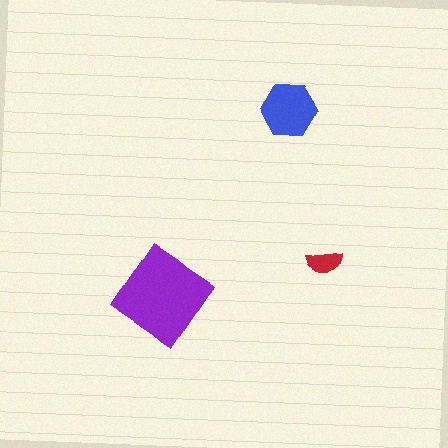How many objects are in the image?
There are 3 objects in the image.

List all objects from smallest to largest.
The red semicircle, the blue hexagon, the purple diamond.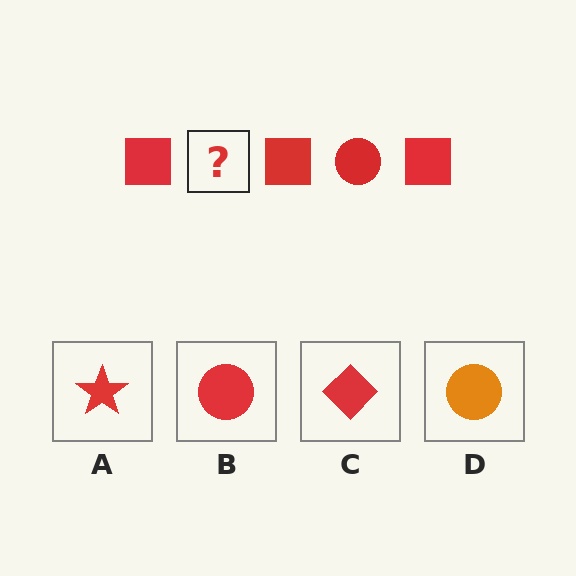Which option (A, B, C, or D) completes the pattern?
B.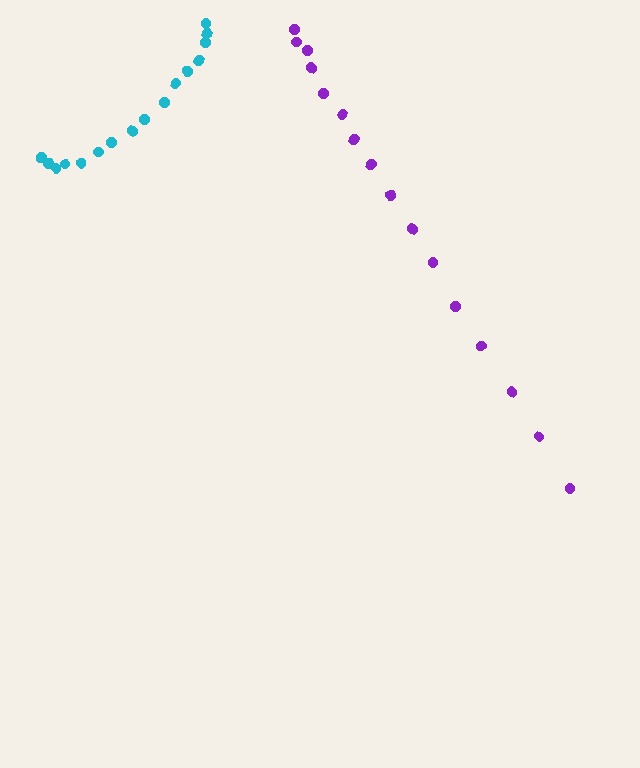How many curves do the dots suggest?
There are 2 distinct paths.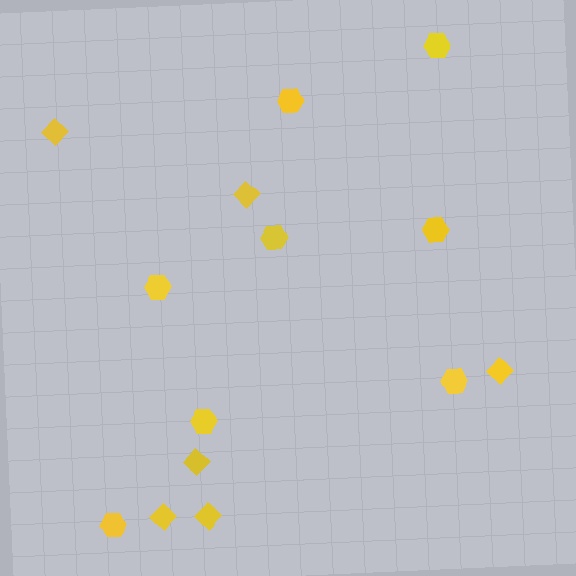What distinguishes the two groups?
There are 2 groups: one group of hexagons (8) and one group of diamonds (6).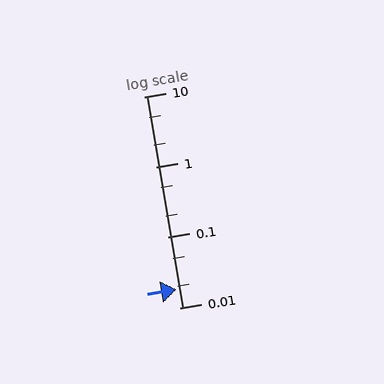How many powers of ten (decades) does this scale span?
The scale spans 3 decades, from 0.01 to 10.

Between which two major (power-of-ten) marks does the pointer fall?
The pointer is between 0.01 and 0.1.